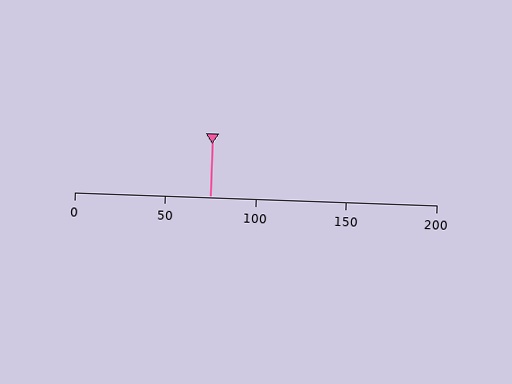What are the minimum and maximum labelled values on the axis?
The axis runs from 0 to 200.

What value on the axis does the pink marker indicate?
The marker indicates approximately 75.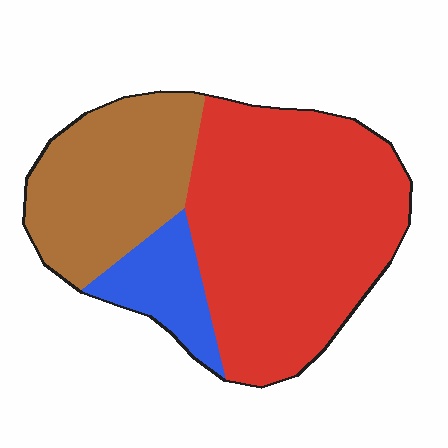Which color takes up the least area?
Blue, at roughly 10%.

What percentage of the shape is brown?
Brown takes up about one third (1/3) of the shape.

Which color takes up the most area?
Red, at roughly 60%.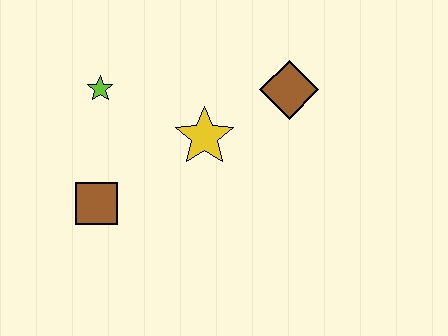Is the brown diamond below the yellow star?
No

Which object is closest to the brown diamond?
The yellow star is closest to the brown diamond.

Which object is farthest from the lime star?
The brown diamond is farthest from the lime star.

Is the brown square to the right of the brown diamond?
No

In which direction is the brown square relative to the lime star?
The brown square is below the lime star.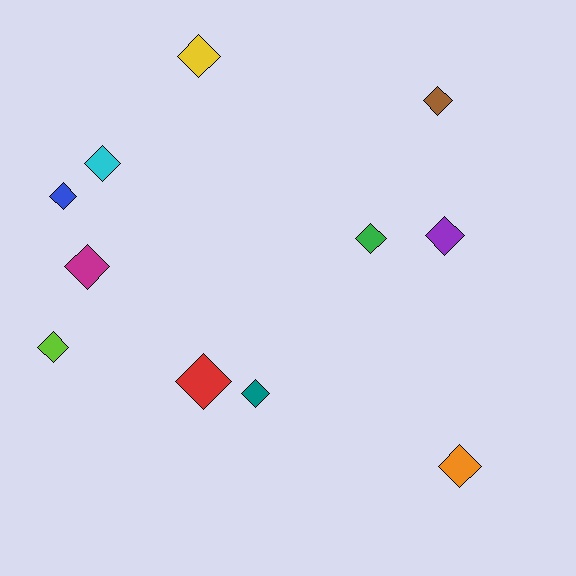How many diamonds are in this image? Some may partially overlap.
There are 11 diamonds.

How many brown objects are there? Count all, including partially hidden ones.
There is 1 brown object.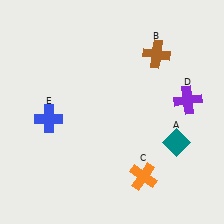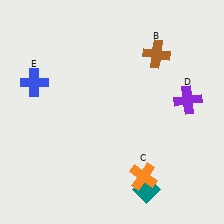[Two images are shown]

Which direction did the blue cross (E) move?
The blue cross (E) moved up.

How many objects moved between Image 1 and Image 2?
2 objects moved between the two images.